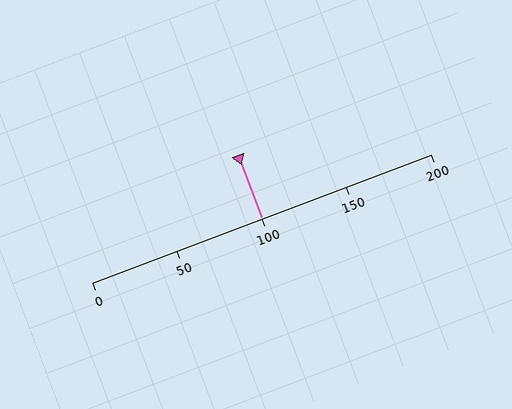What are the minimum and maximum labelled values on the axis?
The axis runs from 0 to 200.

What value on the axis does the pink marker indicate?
The marker indicates approximately 100.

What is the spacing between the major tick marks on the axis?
The major ticks are spaced 50 apart.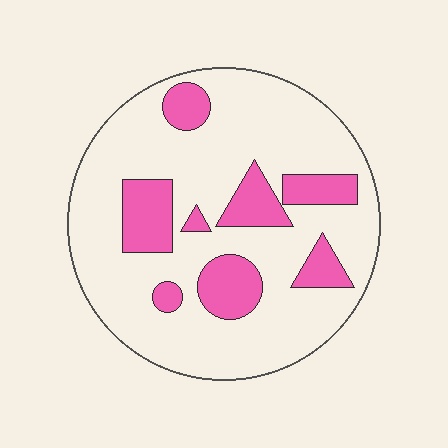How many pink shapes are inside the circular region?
8.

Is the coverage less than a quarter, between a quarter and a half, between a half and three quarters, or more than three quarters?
Less than a quarter.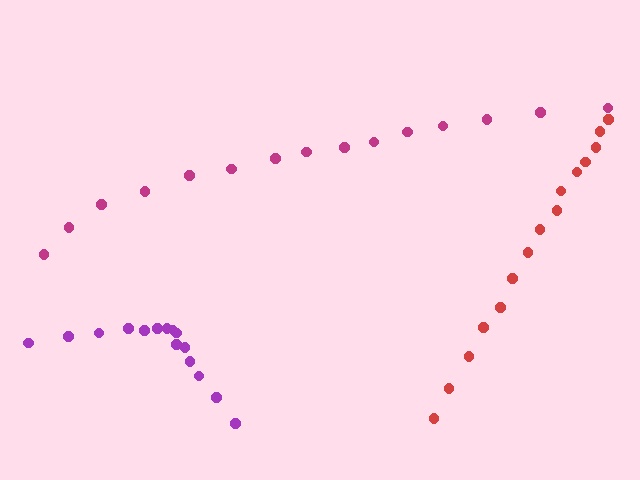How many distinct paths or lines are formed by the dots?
There are 3 distinct paths.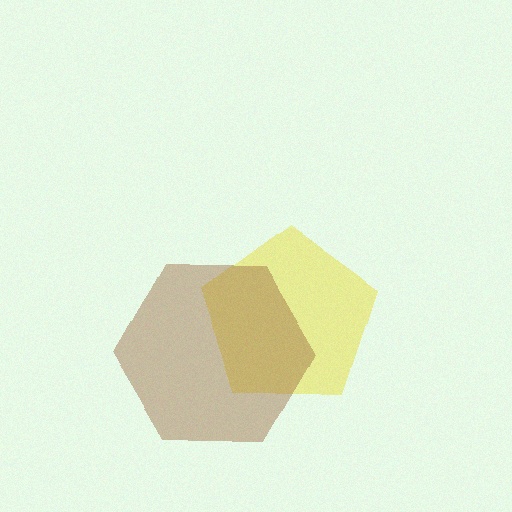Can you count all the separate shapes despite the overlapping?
Yes, there are 2 separate shapes.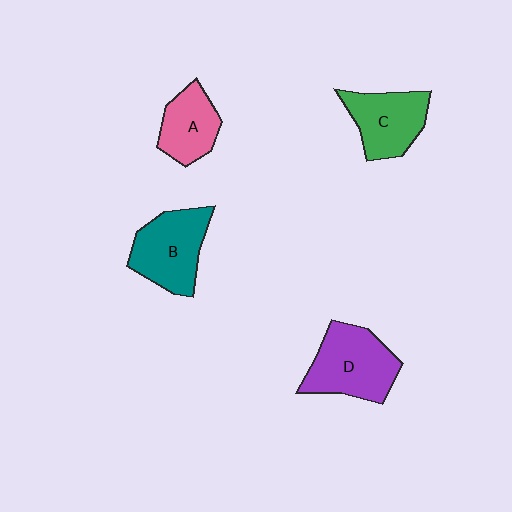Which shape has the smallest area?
Shape A (pink).